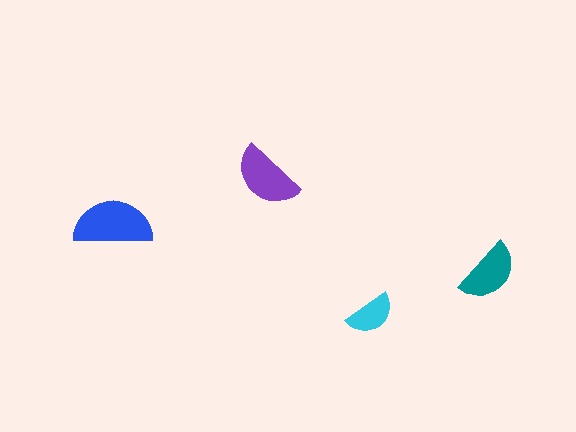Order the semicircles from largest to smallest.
the blue one, the purple one, the teal one, the cyan one.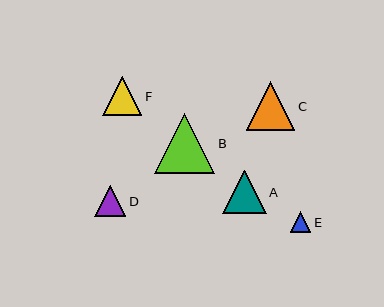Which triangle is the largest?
Triangle B is the largest with a size of approximately 60 pixels.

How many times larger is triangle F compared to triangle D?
Triangle F is approximately 1.3 times the size of triangle D.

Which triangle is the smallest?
Triangle E is the smallest with a size of approximately 21 pixels.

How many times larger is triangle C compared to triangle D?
Triangle C is approximately 1.6 times the size of triangle D.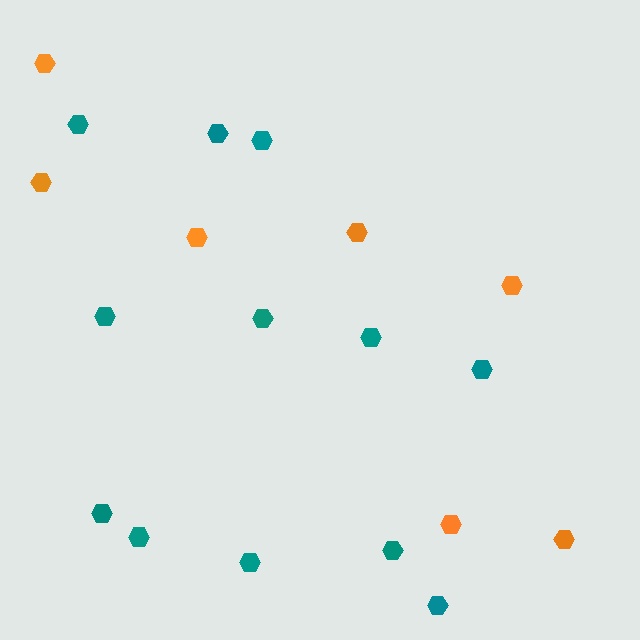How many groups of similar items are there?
There are 2 groups: one group of orange hexagons (7) and one group of teal hexagons (12).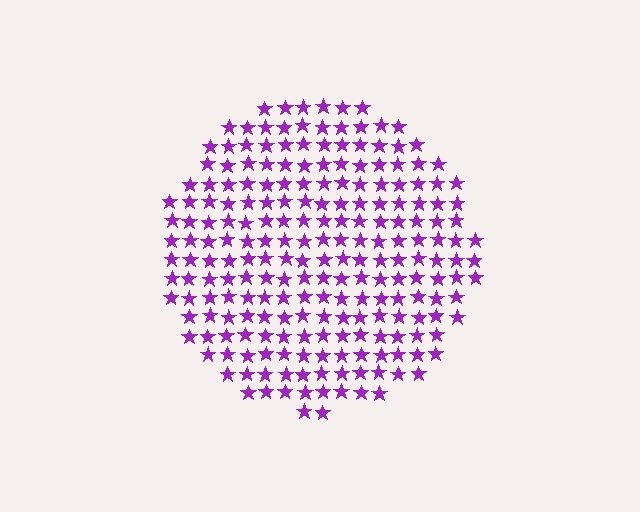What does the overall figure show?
The overall figure shows a circle.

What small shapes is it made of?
It is made of small stars.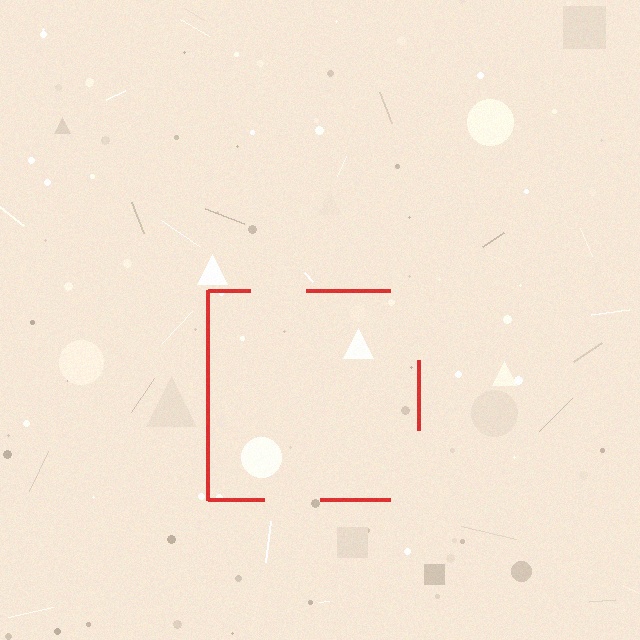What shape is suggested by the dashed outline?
The dashed outline suggests a square.